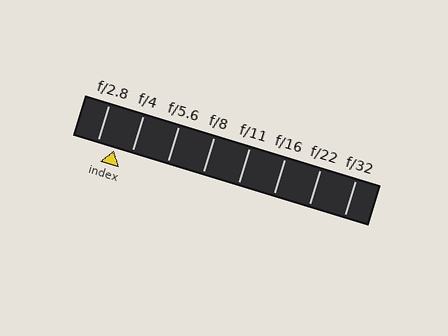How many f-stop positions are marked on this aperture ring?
There are 8 f-stop positions marked.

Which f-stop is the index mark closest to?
The index mark is closest to f/2.8.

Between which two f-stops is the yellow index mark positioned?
The index mark is between f/2.8 and f/4.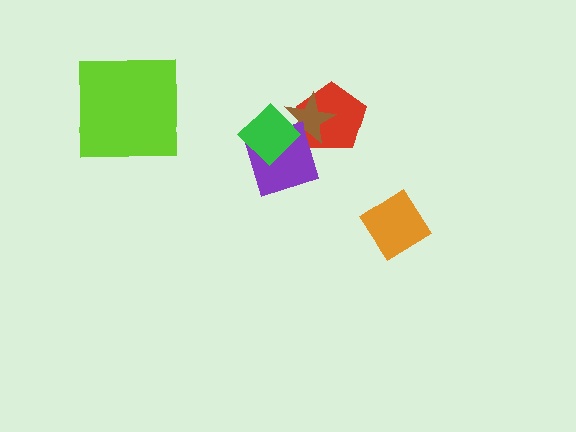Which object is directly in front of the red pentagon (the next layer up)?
The brown star is directly in front of the red pentagon.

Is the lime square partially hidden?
No, no other shape covers it.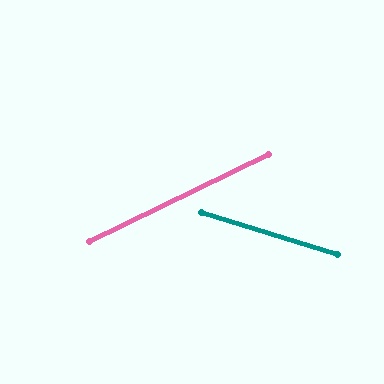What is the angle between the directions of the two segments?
Approximately 43 degrees.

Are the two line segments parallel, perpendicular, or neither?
Neither parallel nor perpendicular — they differ by about 43°.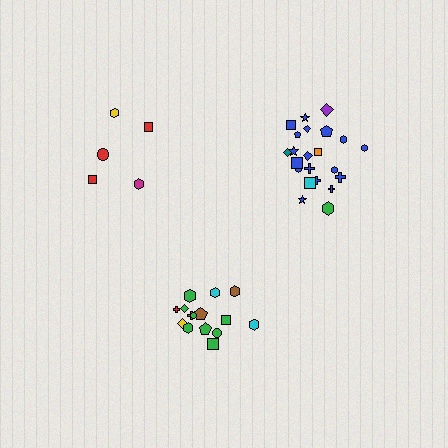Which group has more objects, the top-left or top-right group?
The top-right group.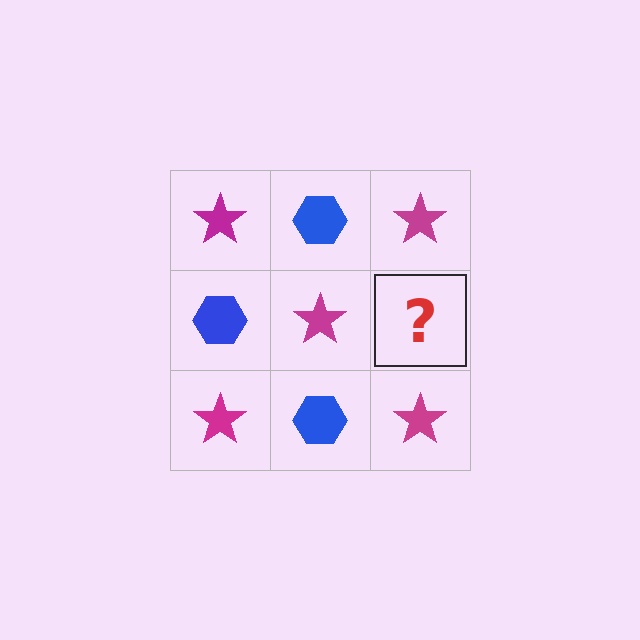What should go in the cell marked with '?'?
The missing cell should contain a blue hexagon.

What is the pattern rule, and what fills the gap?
The rule is that it alternates magenta star and blue hexagon in a checkerboard pattern. The gap should be filled with a blue hexagon.